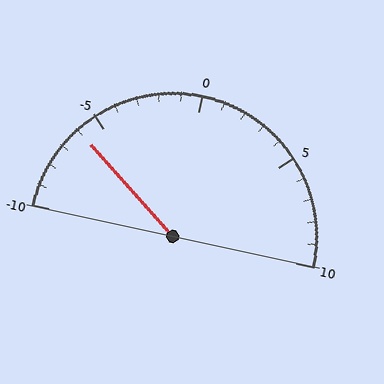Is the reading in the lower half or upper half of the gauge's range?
The reading is in the lower half of the range (-10 to 10).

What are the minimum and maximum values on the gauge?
The gauge ranges from -10 to 10.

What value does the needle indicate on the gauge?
The needle indicates approximately -6.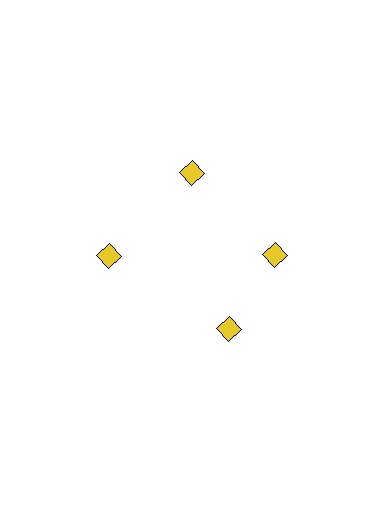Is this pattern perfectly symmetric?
No. The 4 yellow diamonds are arranged in a ring, but one element near the 6 o'clock position is rotated out of alignment along the ring, breaking the 4-fold rotational symmetry.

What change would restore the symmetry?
The symmetry would be restored by rotating it back into even spacing with its neighbors so that all 4 diamonds sit at equal angles and equal distance from the center.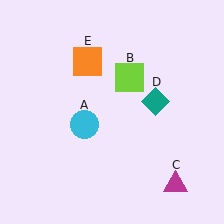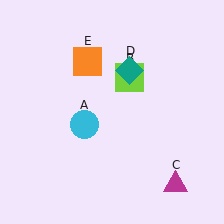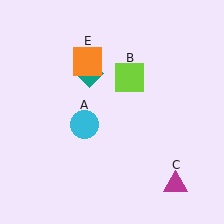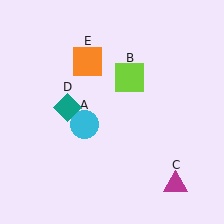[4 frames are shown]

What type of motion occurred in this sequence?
The teal diamond (object D) rotated counterclockwise around the center of the scene.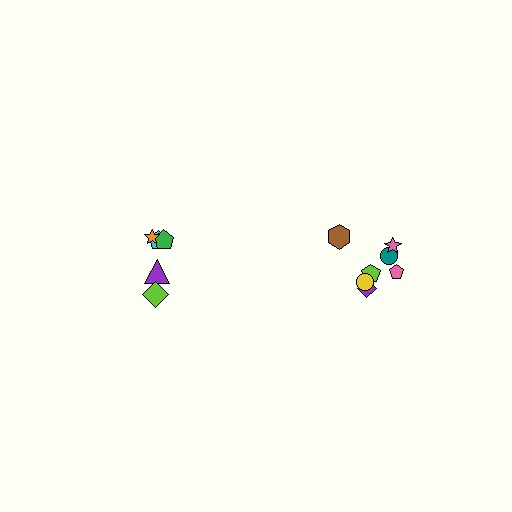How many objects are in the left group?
There are 5 objects.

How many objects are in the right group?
There are 7 objects.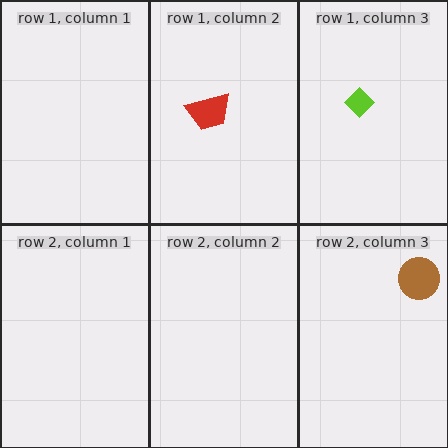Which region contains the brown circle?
The row 2, column 3 region.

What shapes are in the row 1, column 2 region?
The red trapezoid.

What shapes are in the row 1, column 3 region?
The lime diamond.